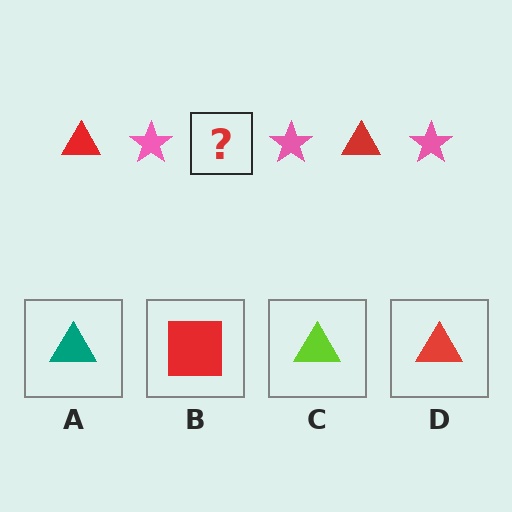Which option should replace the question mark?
Option D.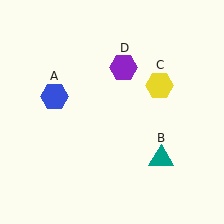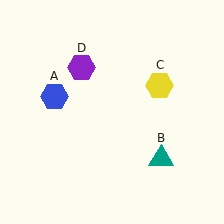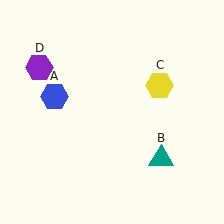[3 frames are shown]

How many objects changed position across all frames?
1 object changed position: purple hexagon (object D).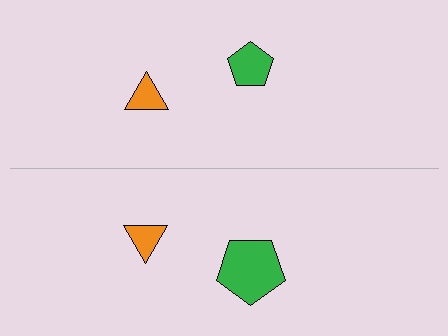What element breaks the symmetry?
The green pentagon on the bottom side has a different size than its mirror counterpart.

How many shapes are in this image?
There are 4 shapes in this image.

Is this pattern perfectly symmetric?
No, the pattern is not perfectly symmetric. The green pentagon on the bottom side has a different size than its mirror counterpart.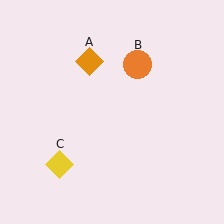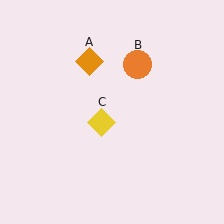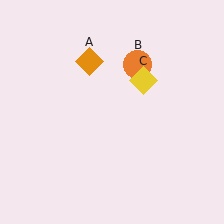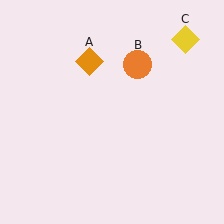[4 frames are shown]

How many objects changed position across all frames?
1 object changed position: yellow diamond (object C).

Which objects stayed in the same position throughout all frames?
Orange diamond (object A) and orange circle (object B) remained stationary.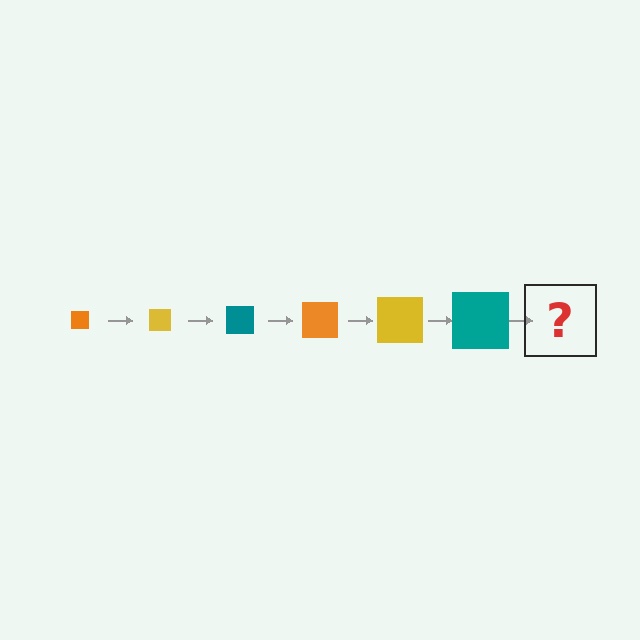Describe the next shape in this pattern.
It should be an orange square, larger than the previous one.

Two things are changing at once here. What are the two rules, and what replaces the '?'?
The two rules are that the square grows larger each step and the color cycles through orange, yellow, and teal. The '?' should be an orange square, larger than the previous one.